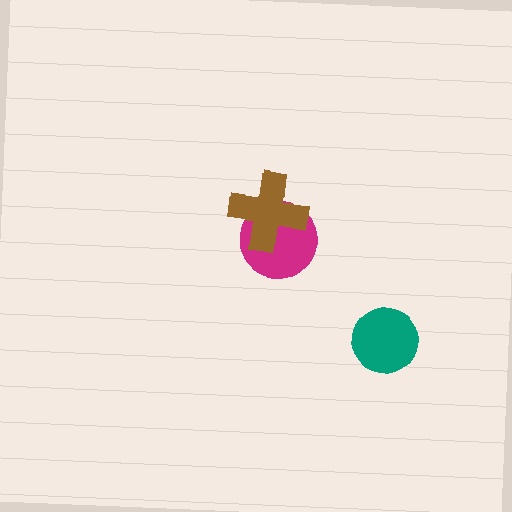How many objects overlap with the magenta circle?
1 object overlaps with the magenta circle.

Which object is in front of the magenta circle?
The brown cross is in front of the magenta circle.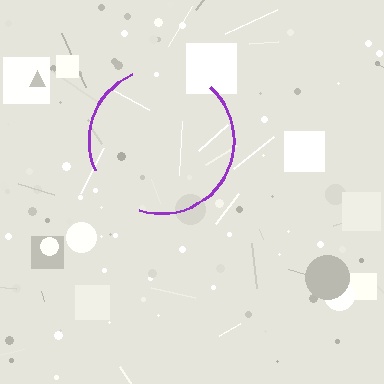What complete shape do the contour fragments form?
The contour fragments form a circle.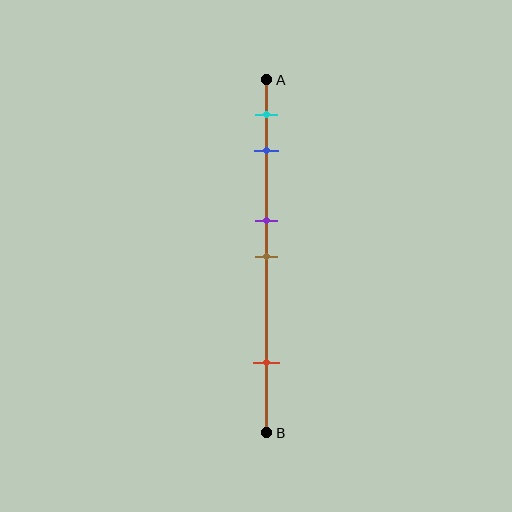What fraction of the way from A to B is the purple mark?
The purple mark is approximately 40% (0.4) of the way from A to B.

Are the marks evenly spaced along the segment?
No, the marks are not evenly spaced.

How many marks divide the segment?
There are 5 marks dividing the segment.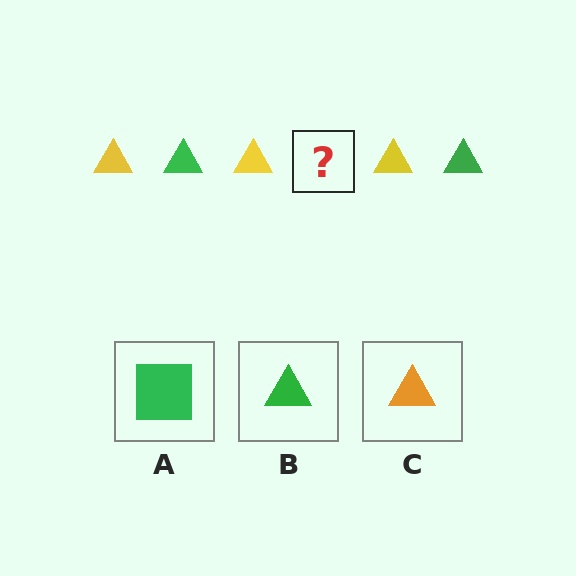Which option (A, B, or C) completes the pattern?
B.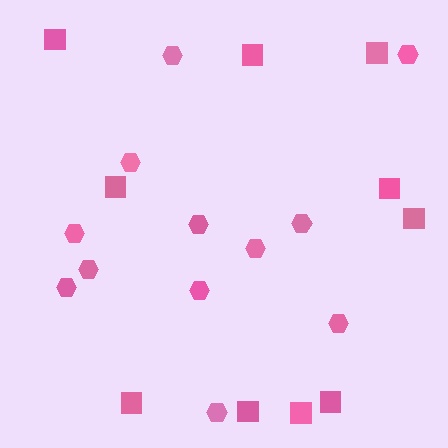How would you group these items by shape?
There are 2 groups: one group of squares (10) and one group of hexagons (12).